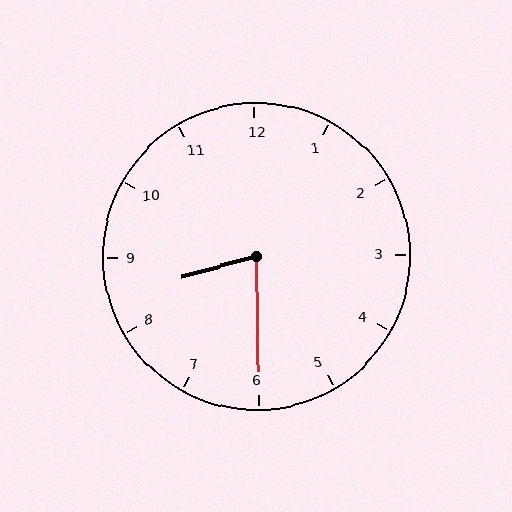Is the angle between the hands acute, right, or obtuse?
It is acute.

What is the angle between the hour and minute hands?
Approximately 75 degrees.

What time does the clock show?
8:30.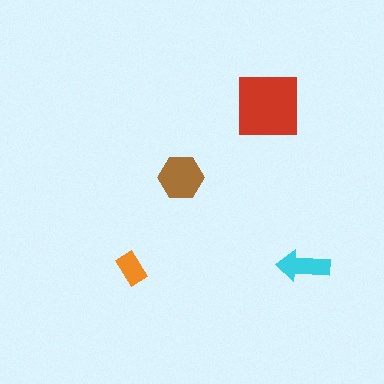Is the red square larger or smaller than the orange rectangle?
Larger.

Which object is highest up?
The red square is topmost.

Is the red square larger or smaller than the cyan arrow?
Larger.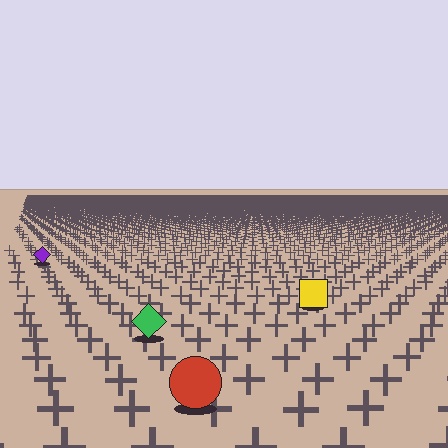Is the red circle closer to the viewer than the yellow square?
Yes. The red circle is closer — you can tell from the texture gradient: the ground texture is coarser near it.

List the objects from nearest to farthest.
From nearest to farthest: the red circle, the green diamond, the yellow square, the purple diamond.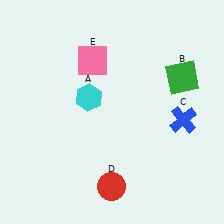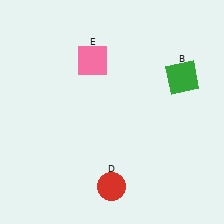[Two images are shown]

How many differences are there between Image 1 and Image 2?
There are 2 differences between the two images.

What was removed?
The cyan hexagon (A), the blue cross (C) were removed in Image 2.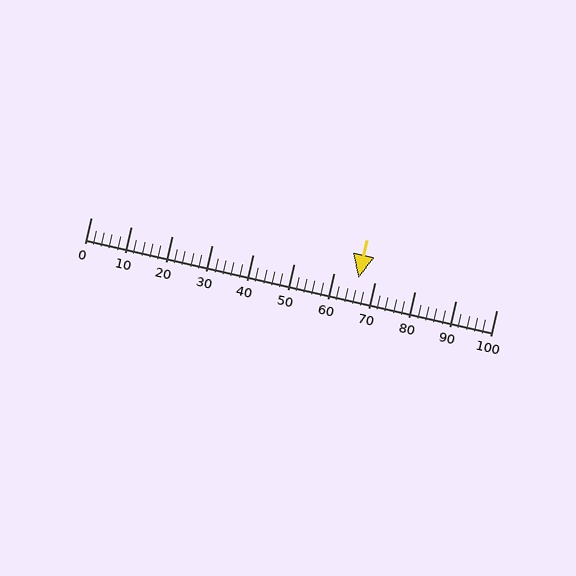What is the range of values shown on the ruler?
The ruler shows values from 0 to 100.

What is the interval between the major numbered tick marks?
The major tick marks are spaced 10 units apart.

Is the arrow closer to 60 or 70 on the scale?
The arrow is closer to 70.